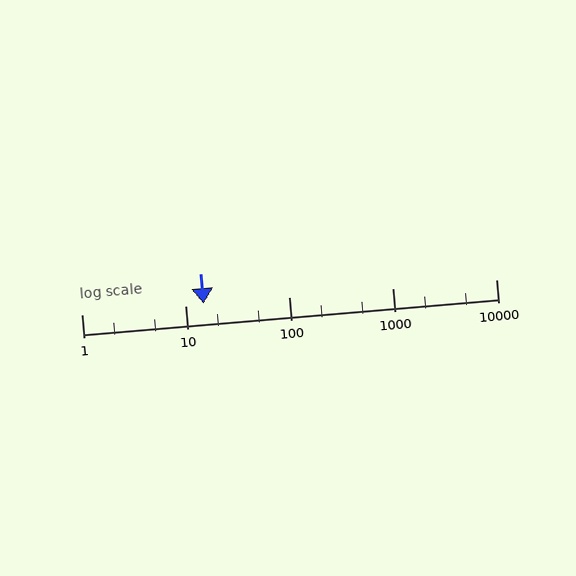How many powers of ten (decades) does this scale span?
The scale spans 4 decades, from 1 to 10000.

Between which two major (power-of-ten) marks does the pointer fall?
The pointer is between 10 and 100.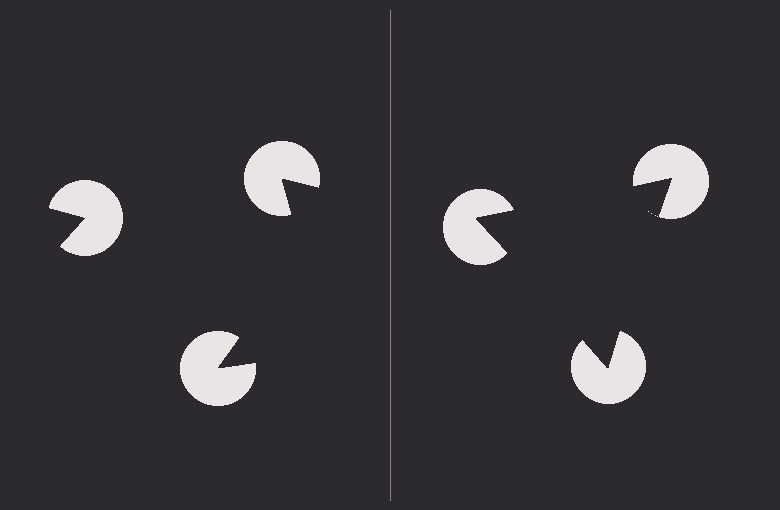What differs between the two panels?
The pac-man discs are positioned identically on both sides; only the wedge orientations differ. On the right they align to a triangle; on the left they are misaligned.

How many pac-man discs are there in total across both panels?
6 — 3 on each side.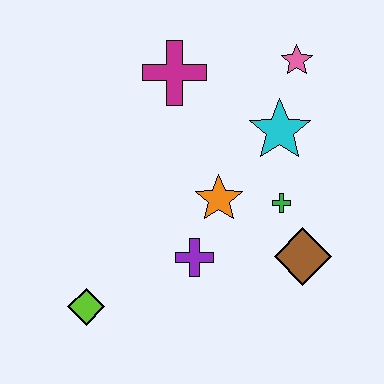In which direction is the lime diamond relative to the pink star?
The lime diamond is below the pink star.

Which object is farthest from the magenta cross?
The lime diamond is farthest from the magenta cross.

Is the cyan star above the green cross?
Yes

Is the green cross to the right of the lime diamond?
Yes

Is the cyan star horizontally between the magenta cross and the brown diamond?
Yes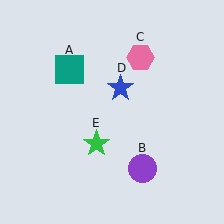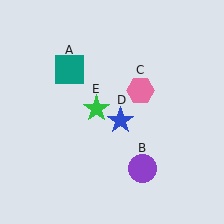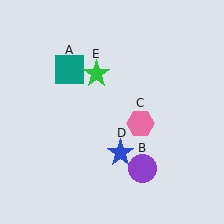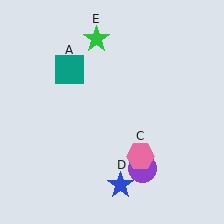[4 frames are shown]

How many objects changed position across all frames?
3 objects changed position: pink hexagon (object C), blue star (object D), green star (object E).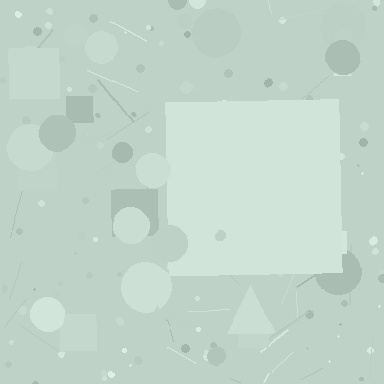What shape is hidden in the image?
A square is hidden in the image.